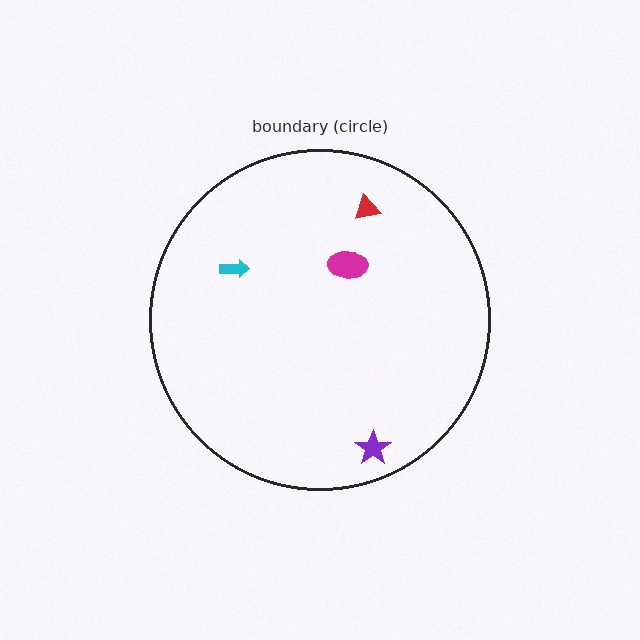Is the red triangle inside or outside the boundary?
Inside.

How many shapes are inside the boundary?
4 inside, 0 outside.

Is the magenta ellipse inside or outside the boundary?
Inside.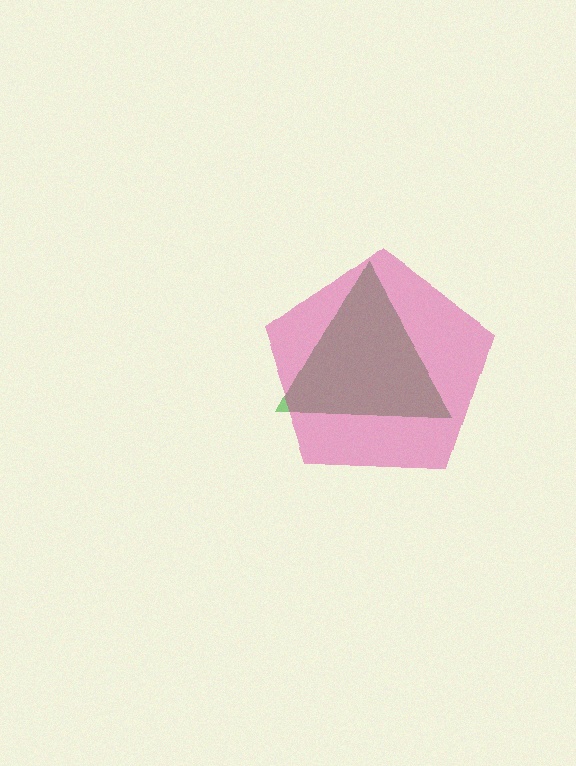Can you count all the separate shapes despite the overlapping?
Yes, there are 2 separate shapes.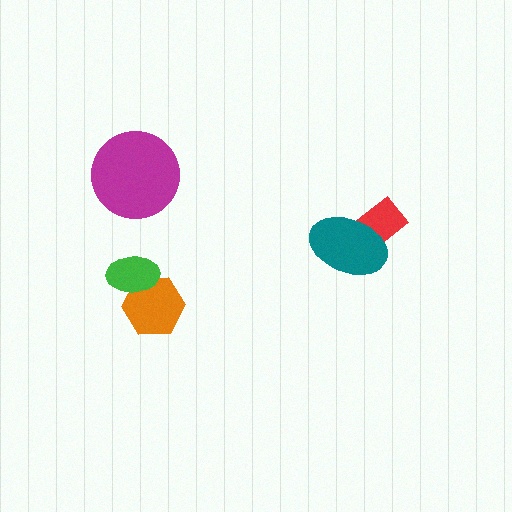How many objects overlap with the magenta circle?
0 objects overlap with the magenta circle.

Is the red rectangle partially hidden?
Yes, it is partially covered by another shape.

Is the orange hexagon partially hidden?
Yes, it is partially covered by another shape.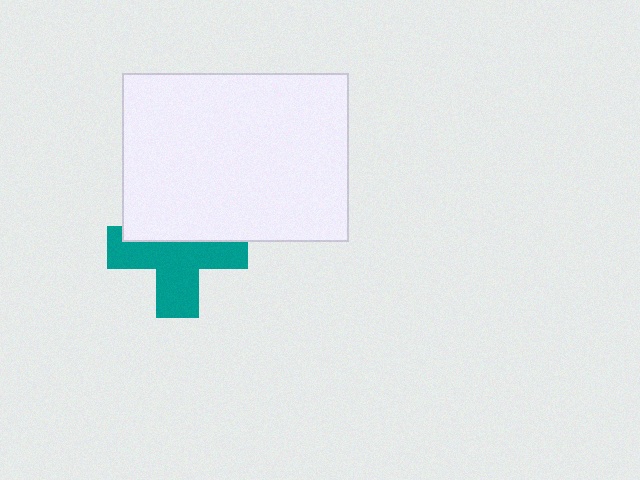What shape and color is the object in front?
The object in front is a white rectangle.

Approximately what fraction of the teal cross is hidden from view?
Roughly 40% of the teal cross is hidden behind the white rectangle.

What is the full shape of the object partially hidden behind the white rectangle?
The partially hidden object is a teal cross.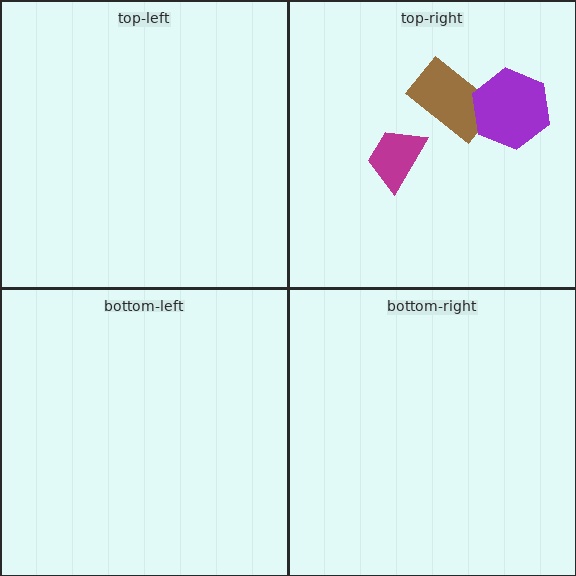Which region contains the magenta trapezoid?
The top-right region.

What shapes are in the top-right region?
The brown rectangle, the magenta trapezoid, the purple hexagon.